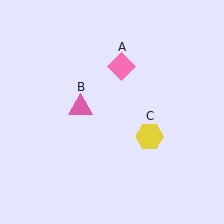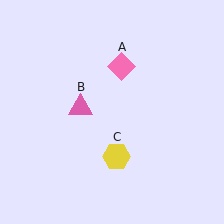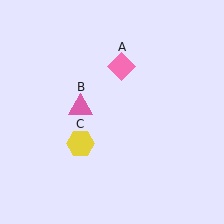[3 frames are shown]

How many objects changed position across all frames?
1 object changed position: yellow hexagon (object C).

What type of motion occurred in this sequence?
The yellow hexagon (object C) rotated clockwise around the center of the scene.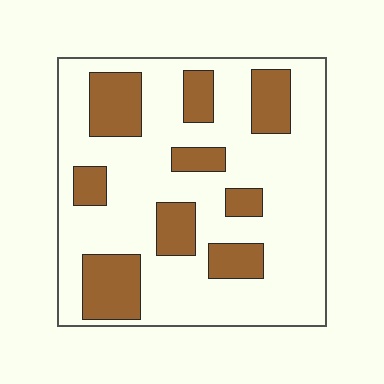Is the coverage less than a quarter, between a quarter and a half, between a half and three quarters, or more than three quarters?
Between a quarter and a half.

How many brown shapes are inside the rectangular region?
9.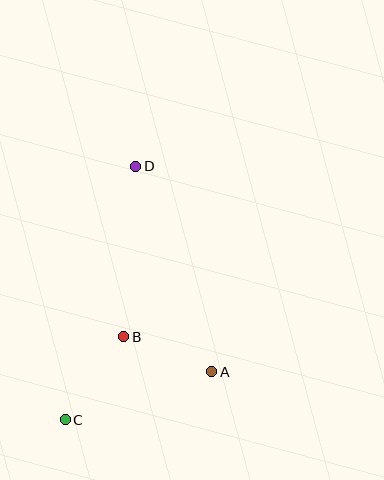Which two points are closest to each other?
Points A and B are closest to each other.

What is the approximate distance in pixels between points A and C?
The distance between A and C is approximately 154 pixels.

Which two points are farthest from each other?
Points C and D are farthest from each other.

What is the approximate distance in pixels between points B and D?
The distance between B and D is approximately 171 pixels.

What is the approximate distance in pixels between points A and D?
The distance between A and D is approximately 219 pixels.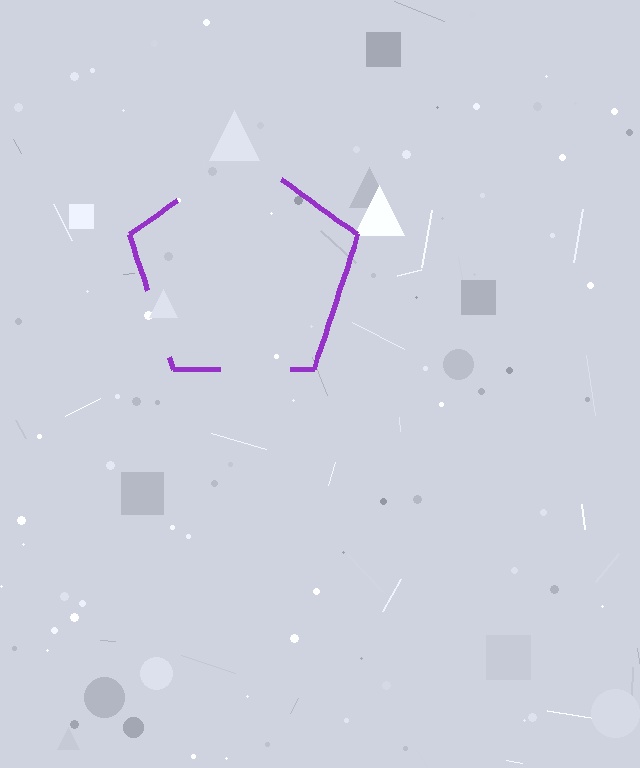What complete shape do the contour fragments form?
The contour fragments form a pentagon.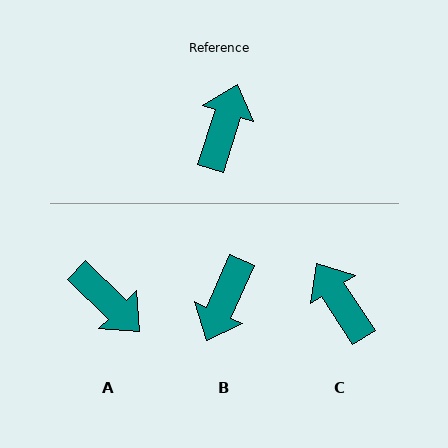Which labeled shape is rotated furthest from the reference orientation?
B, about 174 degrees away.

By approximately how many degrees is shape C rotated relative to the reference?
Approximately 50 degrees counter-clockwise.